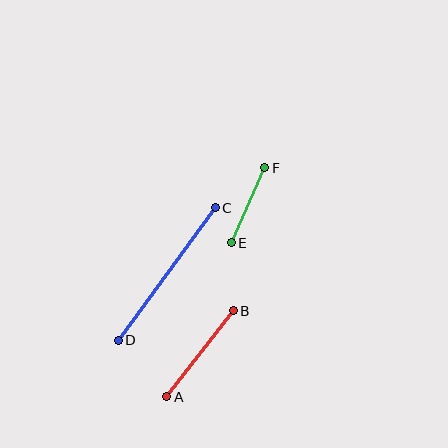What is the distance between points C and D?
The distance is approximately 164 pixels.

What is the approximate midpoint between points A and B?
The midpoint is at approximately (200, 354) pixels.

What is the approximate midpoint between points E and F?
The midpoint is at approximately (248, 205) pixels.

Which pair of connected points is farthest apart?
Points C and D are farthest apart.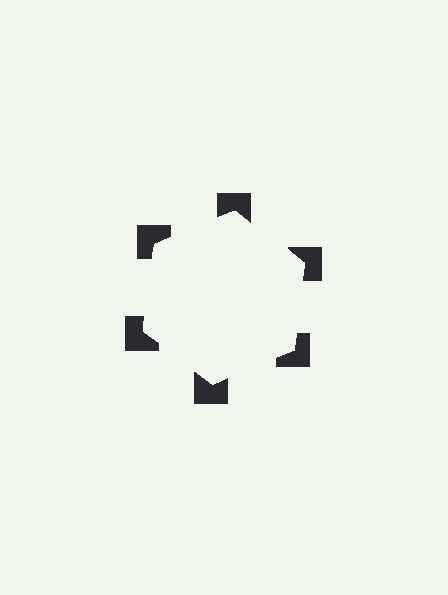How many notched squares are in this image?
There are 6 — one at each vertex of the illusory hexagon.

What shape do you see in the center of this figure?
An illusory hexagon — its edges are inferred from the aligned wedge cuts in the notched squares, not physically drawn.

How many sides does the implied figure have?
6 sides.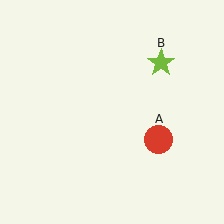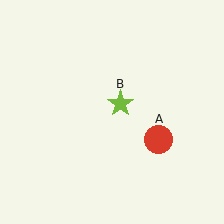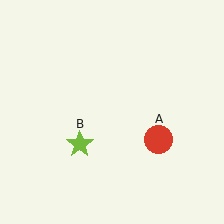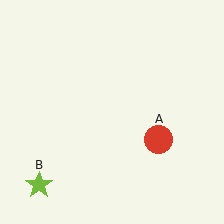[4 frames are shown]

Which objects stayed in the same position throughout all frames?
Red circle (object A) remained stationary.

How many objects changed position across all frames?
1 object changed position: lime star (object B).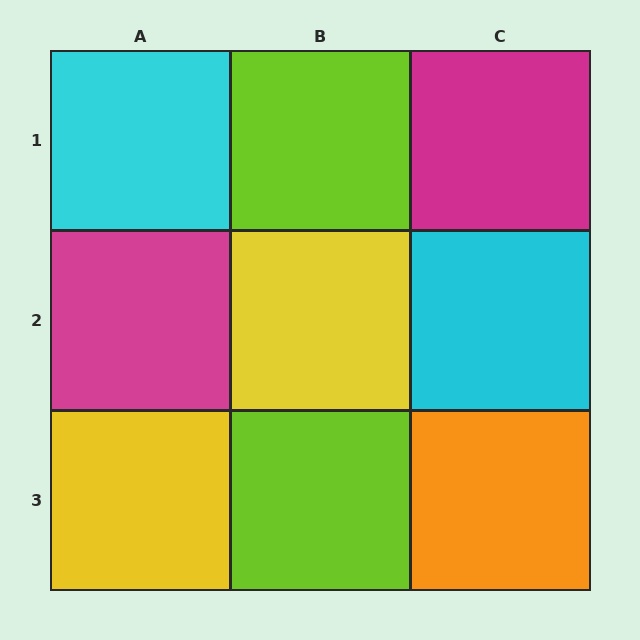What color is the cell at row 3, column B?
Lime.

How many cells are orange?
1 cell is orange.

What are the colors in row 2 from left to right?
Magenta, yellow, cyan.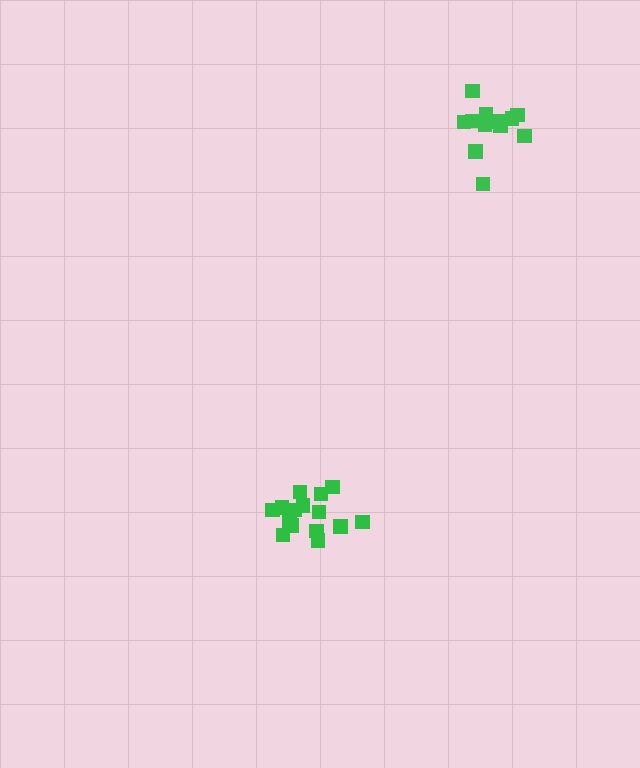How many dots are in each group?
Group 1: 13 dots, Group 2: 15 dots (28 total).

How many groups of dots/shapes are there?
There are 2 groups.